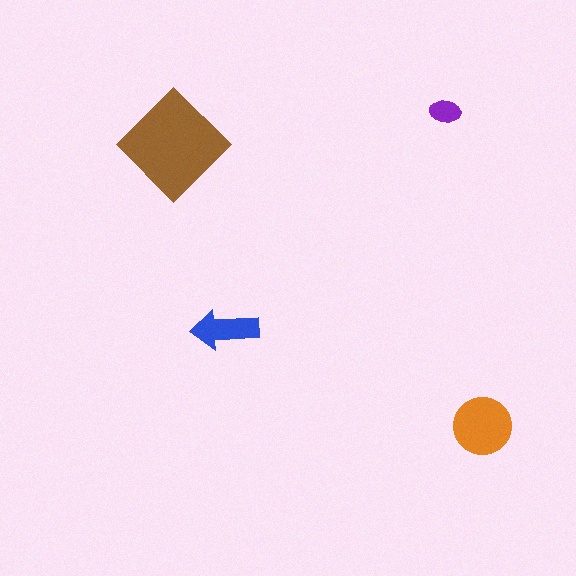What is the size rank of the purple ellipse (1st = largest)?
4th.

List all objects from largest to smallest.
The brown diamond, the orange circle, the blue arrow, the purple ellipse.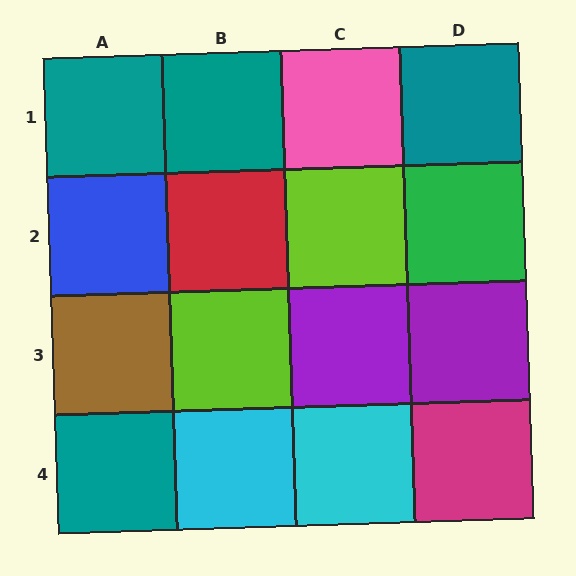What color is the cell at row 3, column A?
Brown.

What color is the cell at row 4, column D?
Magenta.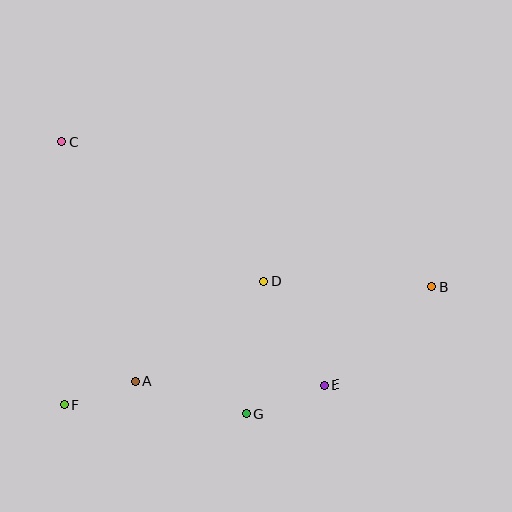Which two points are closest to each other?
Points A and F are closest to each other.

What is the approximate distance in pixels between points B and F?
The distance between B and F is approximately 386 pixels.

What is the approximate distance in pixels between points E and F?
The distance between E and F is approximately 261 pixels.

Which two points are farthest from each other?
Points B and C are farthest from each other.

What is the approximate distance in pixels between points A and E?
The distance between A and E is approximately 189 pixels.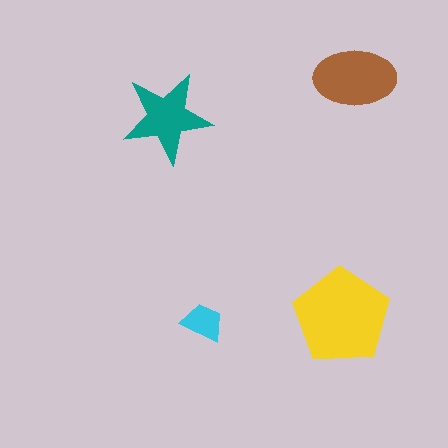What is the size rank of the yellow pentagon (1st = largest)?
1st.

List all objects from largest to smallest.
The yellow pentagon, the brown ellipse, the teal star, the cyan trapezoid.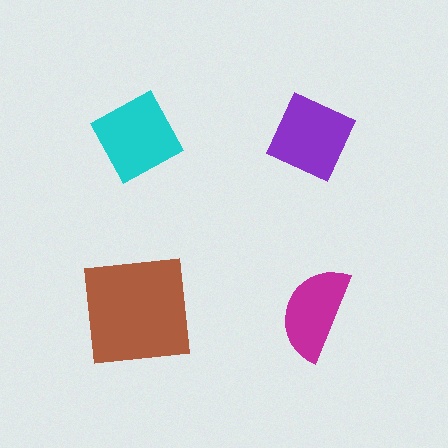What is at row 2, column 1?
A brown square.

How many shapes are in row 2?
2 shapes.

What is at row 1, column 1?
A cyan diamond.